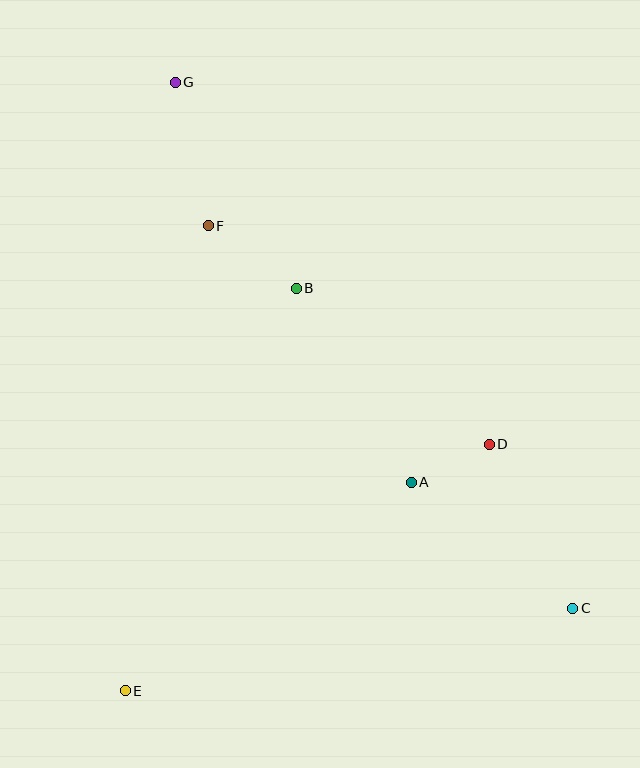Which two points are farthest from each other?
Points C and G are farthest from each other.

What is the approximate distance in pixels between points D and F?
The distance between D and F is approximately 356 pixels.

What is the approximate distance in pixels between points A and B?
The distance between A and B is approximately 226 pixels.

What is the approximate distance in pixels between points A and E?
The distance between A and E is approximately 354 pixels.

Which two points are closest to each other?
Points A and D are closest to each other.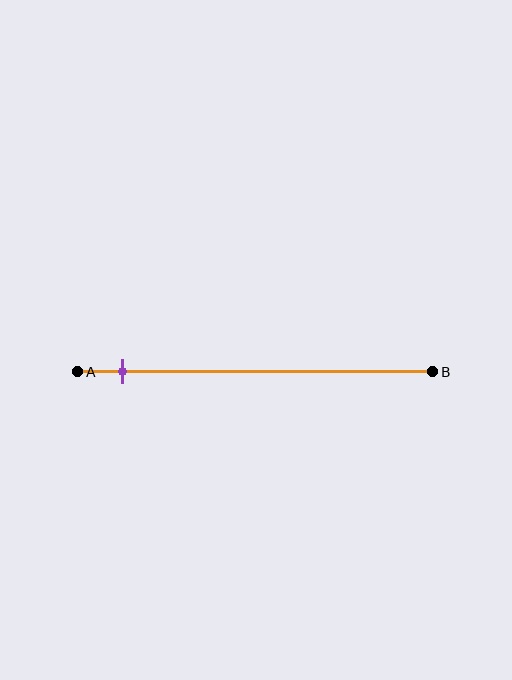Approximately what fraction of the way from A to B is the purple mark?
The purple mark is approximately 15% of the way from A to B.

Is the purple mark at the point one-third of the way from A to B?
No, the mark is at about 15% from A, not at the 33% one-third point.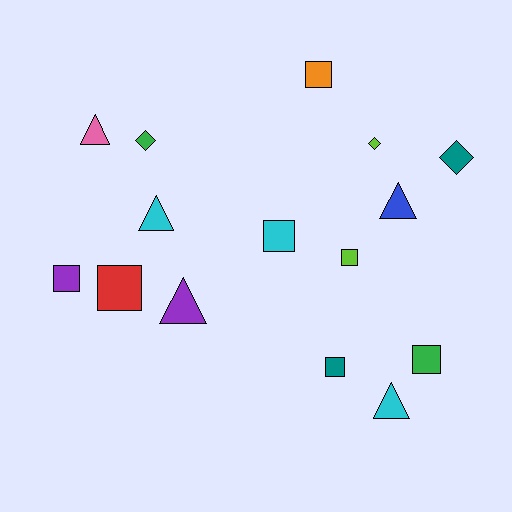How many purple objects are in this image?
There are 2 purple objects.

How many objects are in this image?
There are 15 objects.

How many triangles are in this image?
There are 5 triangles.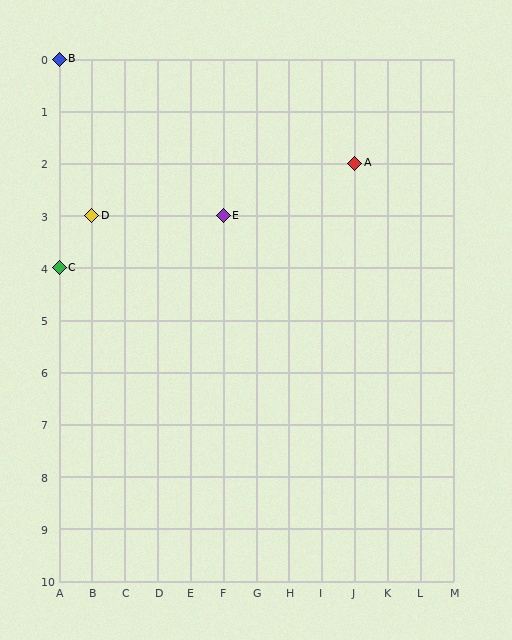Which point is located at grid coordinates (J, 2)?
Point A is at (J, 2).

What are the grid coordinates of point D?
Point D is at grid coordinates (B, 3).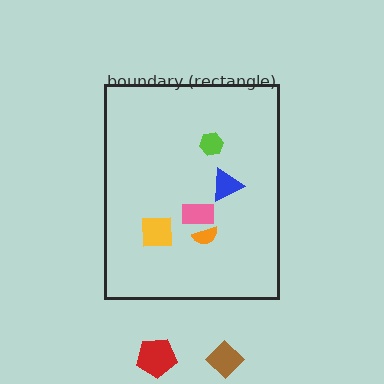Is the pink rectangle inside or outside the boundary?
Inside.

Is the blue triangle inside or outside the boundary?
Inside.